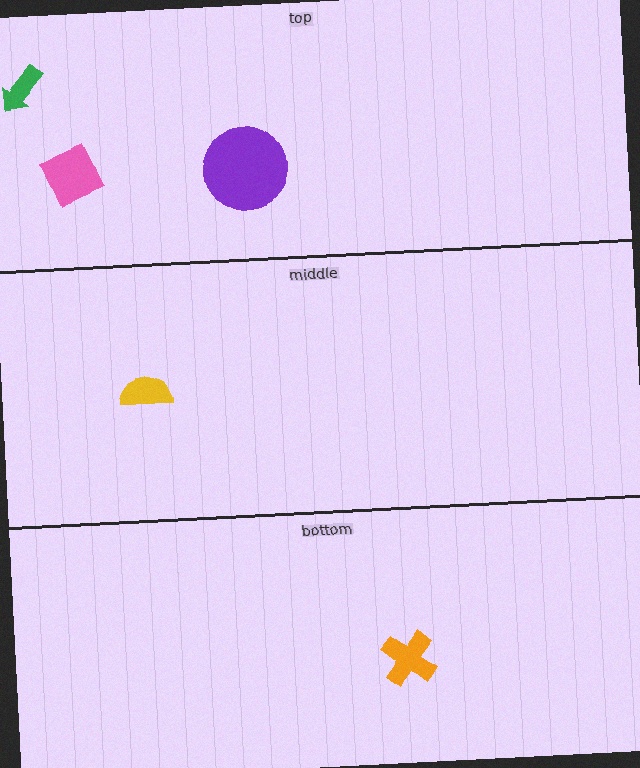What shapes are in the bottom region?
The orange cross.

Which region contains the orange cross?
The bottom region.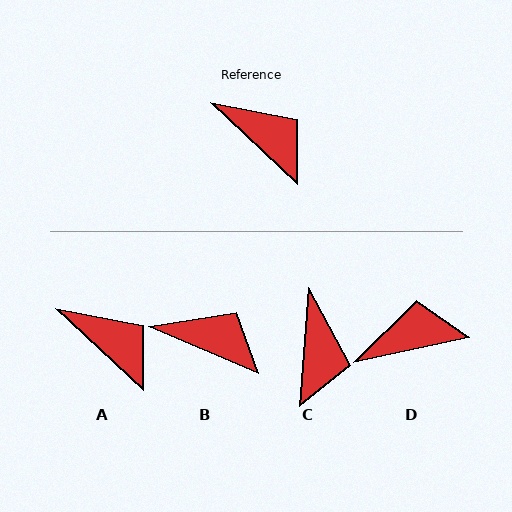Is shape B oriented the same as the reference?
No, it is off by about 20 degrees.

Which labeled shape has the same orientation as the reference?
A.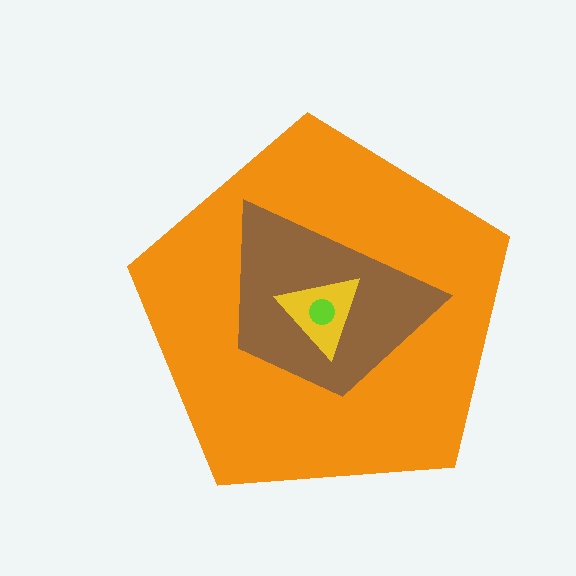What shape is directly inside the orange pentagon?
The brown trapezoid.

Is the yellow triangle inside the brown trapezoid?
Yes.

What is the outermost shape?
The orange pentagon.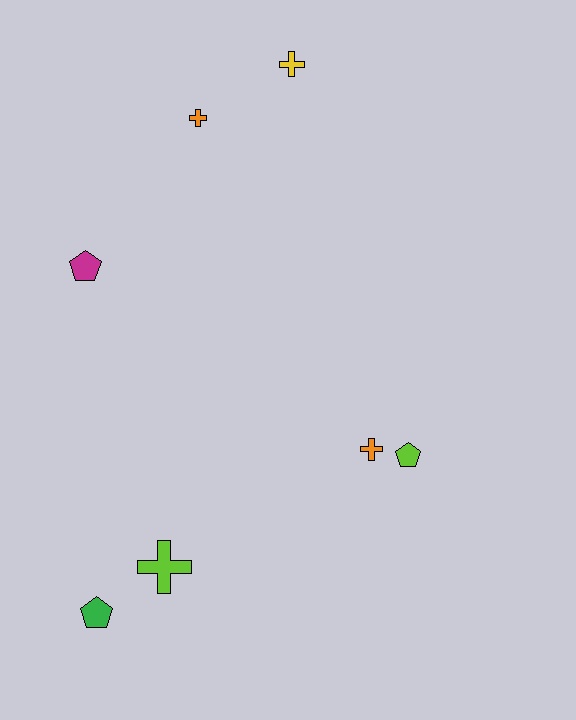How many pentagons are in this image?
There are 3 pentagons.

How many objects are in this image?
There are 7 objects.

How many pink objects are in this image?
There are no pink objects.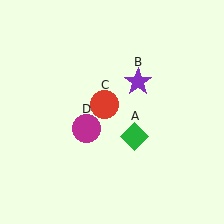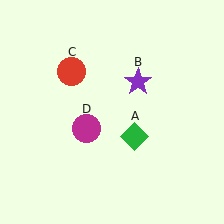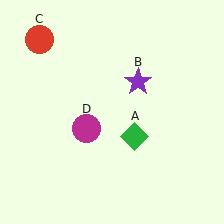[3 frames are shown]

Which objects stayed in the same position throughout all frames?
Green diamond (object A) and purple star (object B) and magenta circle (object D) remained stationary.